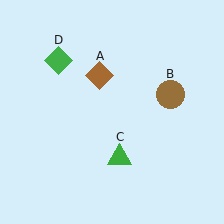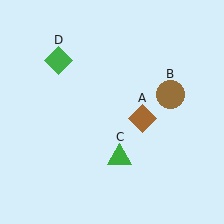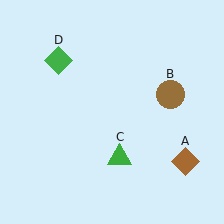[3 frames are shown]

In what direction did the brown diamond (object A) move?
The brown diamond (object A) moved down and to the right.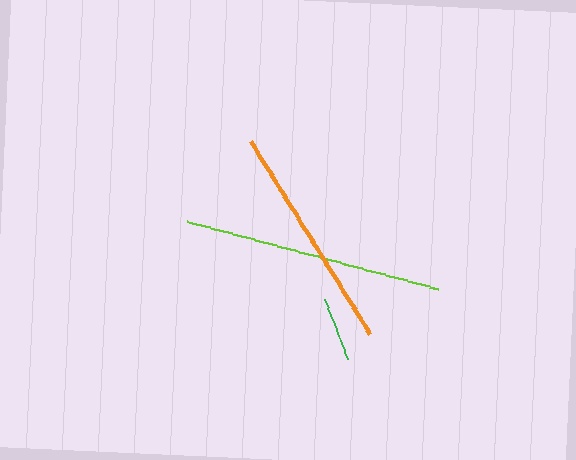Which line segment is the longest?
The lime line is the longest at approximately 260 pixels.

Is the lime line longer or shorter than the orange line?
The lime line is longer than the orange line.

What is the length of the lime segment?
The lime segment is approximately 260 pixels long.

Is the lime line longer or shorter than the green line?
The lime line is longer than the green line.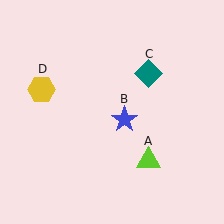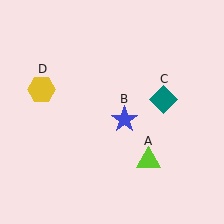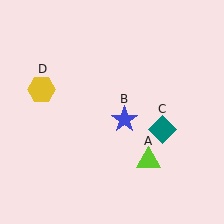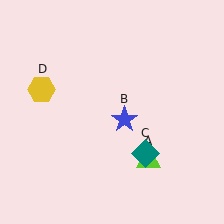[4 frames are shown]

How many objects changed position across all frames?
1 object changed position: teal diamond (object C).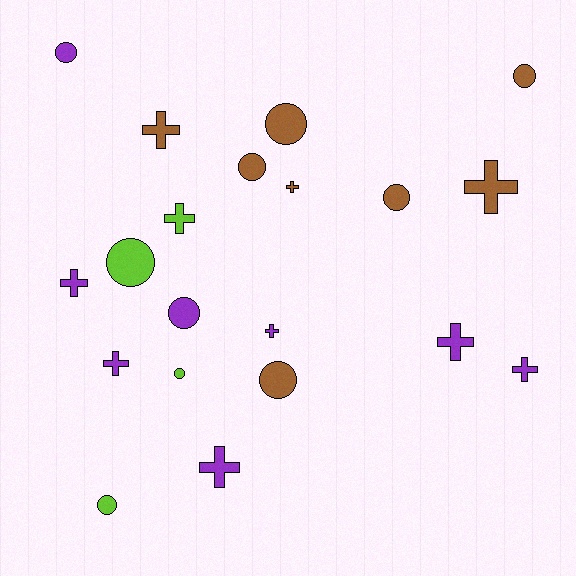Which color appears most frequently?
Brown, with 8 objects.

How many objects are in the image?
There are 20 objects.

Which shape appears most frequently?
Circle, with 10 objects.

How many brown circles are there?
There are 5 brown circles.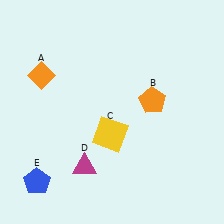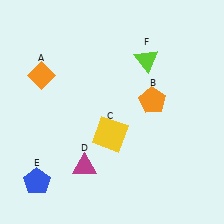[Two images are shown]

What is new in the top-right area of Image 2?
A lime triangle (F) was added in the top-right area of Image 2.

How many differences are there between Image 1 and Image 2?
There is 1 difference between the two images.